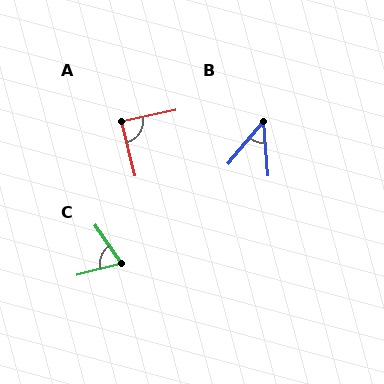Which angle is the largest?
A, at approximately 88 degrees.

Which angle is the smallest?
B, at approximately 45 degrees.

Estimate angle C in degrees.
Approximately 69 degrees.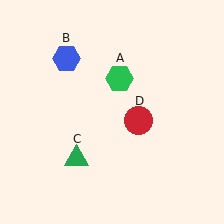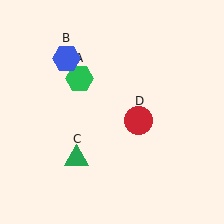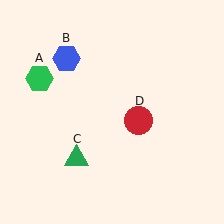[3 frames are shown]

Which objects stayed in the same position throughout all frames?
Blue hexagon (object B) and green triangle (object C) and red circle (object D) remained stationary.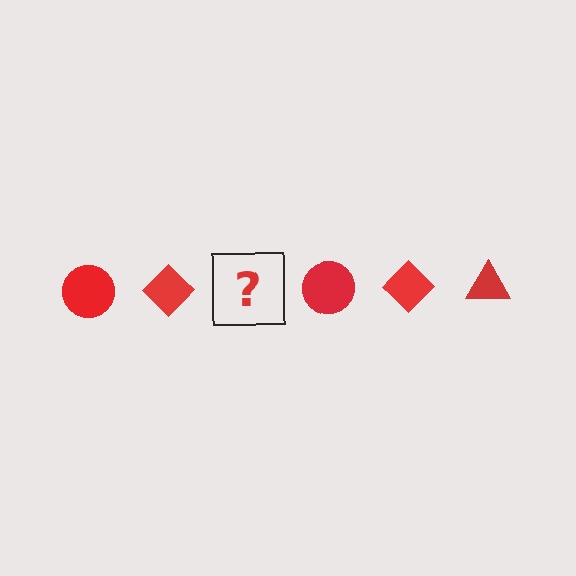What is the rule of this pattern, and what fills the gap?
The rule is that the pattern cycles through circle, diamond, triangle shapes in red. The gap should be filled with a red triangle.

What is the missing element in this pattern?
The missing element is a red triangle.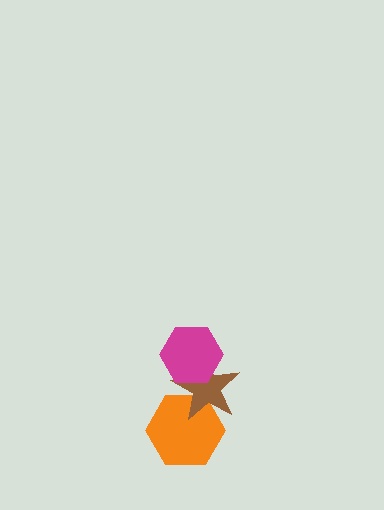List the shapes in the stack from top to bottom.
From top to bottom: the magenta hexagon, the brown star, the orange hexagon.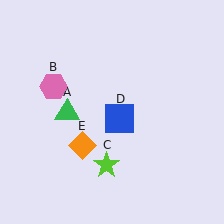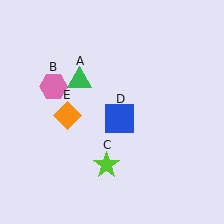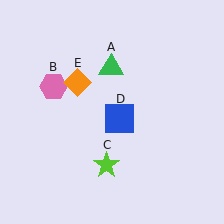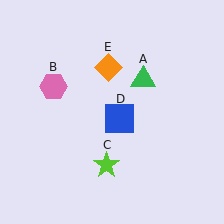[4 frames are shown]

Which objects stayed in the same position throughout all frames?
Pink hexagon (object B) and lime star (object C) and blue square (object D) remained stationary.